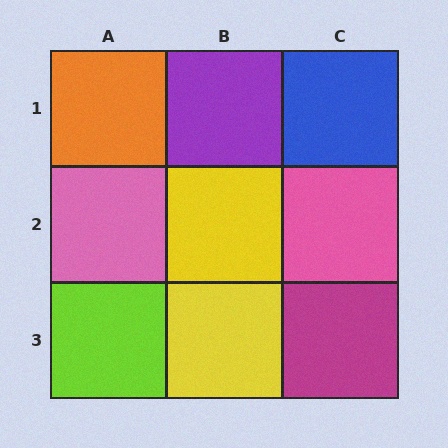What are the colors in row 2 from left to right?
Pink, yellow, pink.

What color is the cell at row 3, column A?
Lime.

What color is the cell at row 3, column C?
Magenta.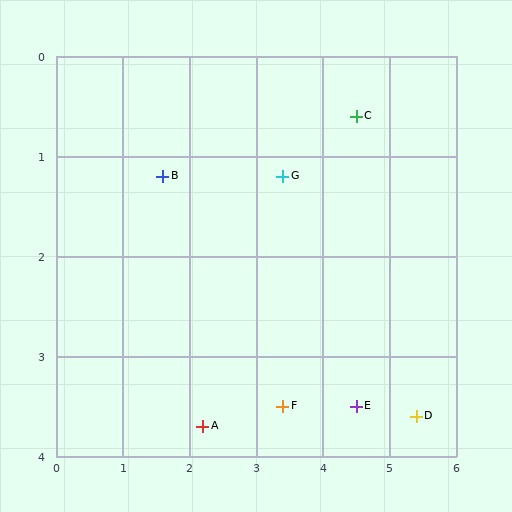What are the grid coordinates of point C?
Point C is at approximately (4.5, 0.6).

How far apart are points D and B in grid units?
Points D and B are about 4.5 grid units apart.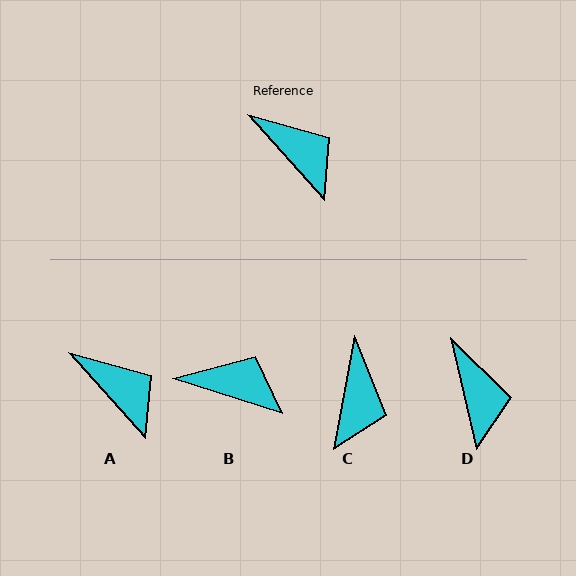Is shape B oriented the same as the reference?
No, it is off by about 30 degrees.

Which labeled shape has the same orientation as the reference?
A.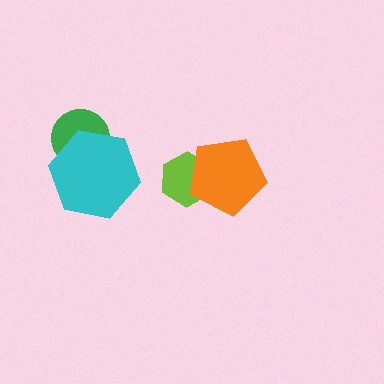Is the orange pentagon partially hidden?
No, no other shape covers it.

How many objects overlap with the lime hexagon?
1 object overlaps with the lime hexagon.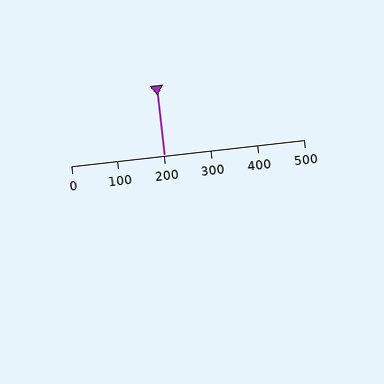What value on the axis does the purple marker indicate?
The marker indicates approximately 200.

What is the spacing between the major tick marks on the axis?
The major ticks are spaced 100 apart.